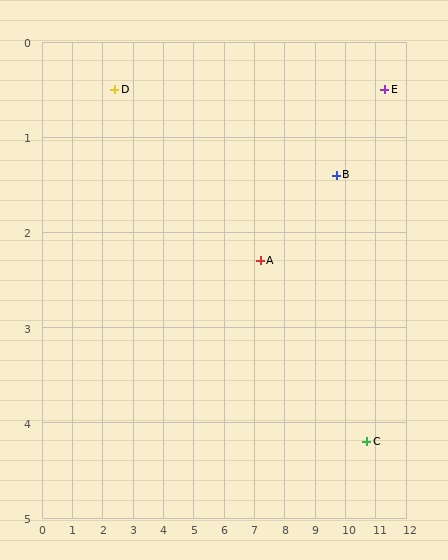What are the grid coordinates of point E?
Point E is at approximately (11.3, 0.5).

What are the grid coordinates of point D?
Point D is at approximately (2.4, 0.5).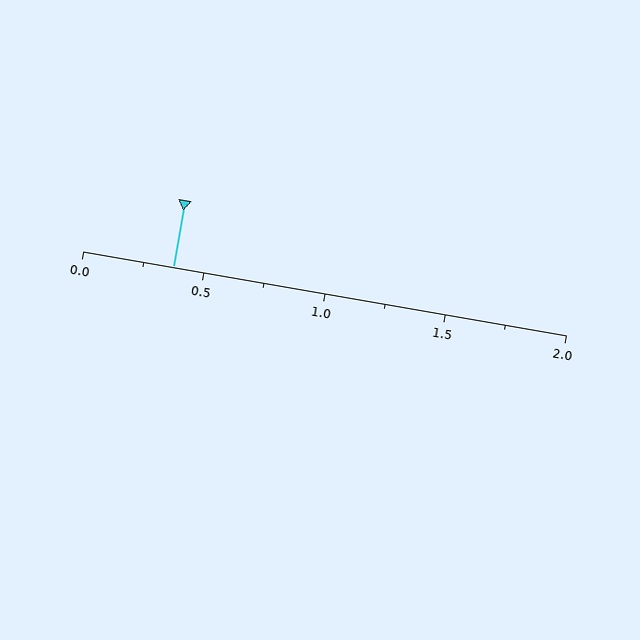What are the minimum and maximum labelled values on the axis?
The axis runs from 0.0 to 2.0.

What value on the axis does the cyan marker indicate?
The marker indicates approximately 0.38.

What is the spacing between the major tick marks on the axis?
The major ticks are spaced 0.5 apart.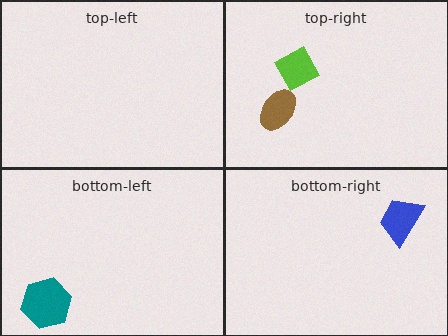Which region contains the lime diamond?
The top-right region.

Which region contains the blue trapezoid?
The bottom-right region.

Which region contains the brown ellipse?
The top-right region.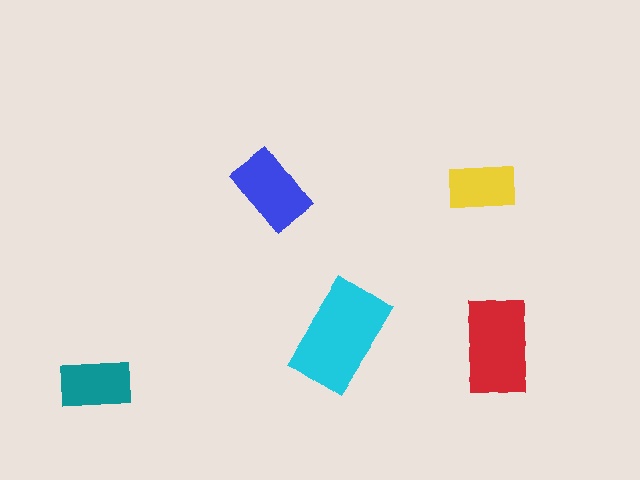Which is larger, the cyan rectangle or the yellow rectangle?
The cyan one.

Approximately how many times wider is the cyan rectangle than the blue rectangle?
About 1.5 times wider.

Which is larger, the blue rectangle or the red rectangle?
The red one.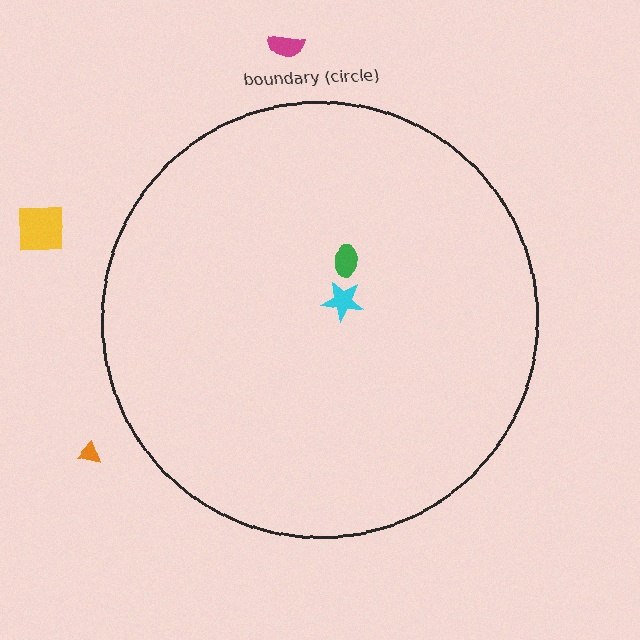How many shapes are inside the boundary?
2 inside, 3 outside.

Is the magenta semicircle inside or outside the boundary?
Outside.